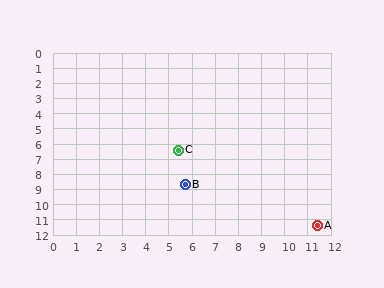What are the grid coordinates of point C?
Point C is at approximately (5.4, 6.4).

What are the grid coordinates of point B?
Point B is at approximately (5.7, 8.7).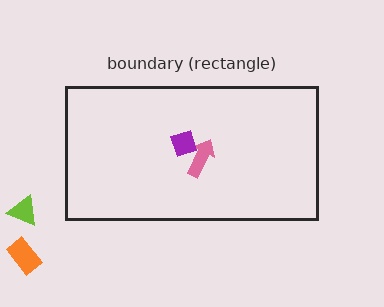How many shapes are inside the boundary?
2 inside, 2 outside.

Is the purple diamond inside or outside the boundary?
Inside.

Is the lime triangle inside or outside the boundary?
Outside.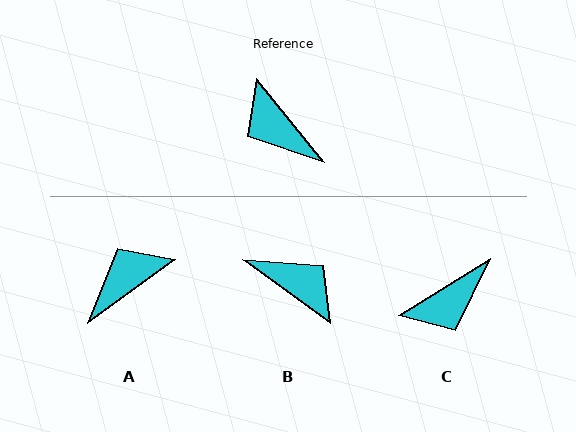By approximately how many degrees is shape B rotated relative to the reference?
Approximately 165 degrees clockwise.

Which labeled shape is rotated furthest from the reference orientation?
B, about 165 degrees away.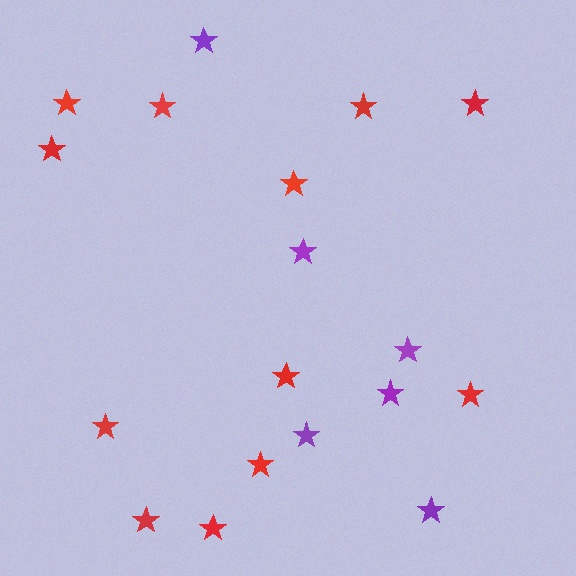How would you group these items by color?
There are 2 groups: one group of purple stars (6) and one group of red stars (12).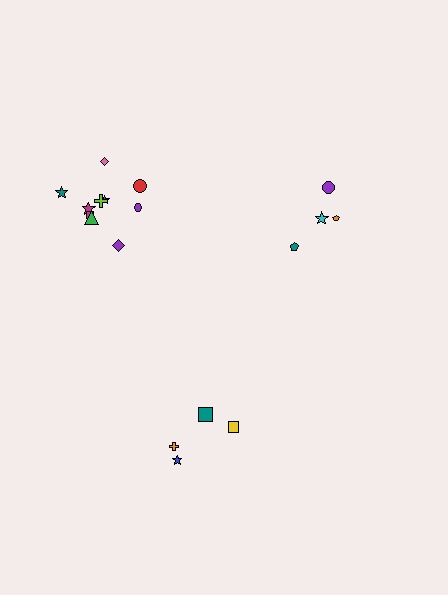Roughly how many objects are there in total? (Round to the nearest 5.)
Roughly 20 objects in total.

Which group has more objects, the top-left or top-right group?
The top-left group.